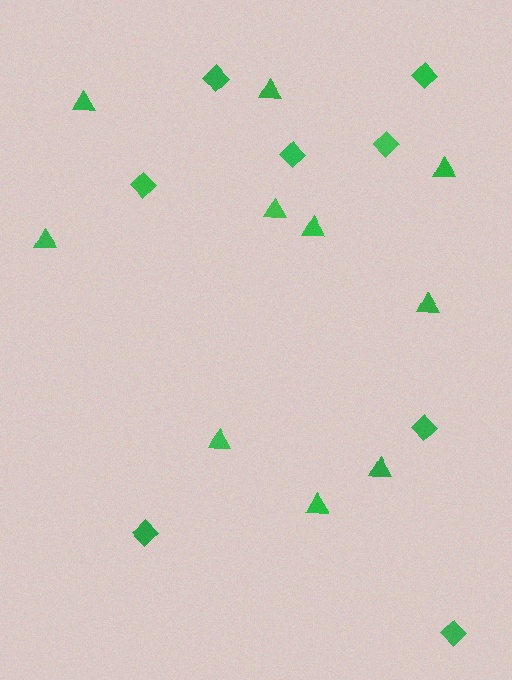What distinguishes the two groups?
There are 2 groups: one group of diamonds (8) and one group of triangles (10).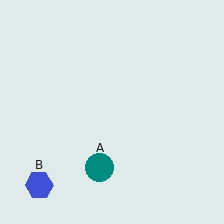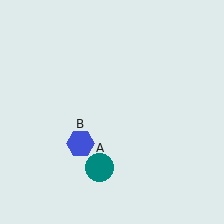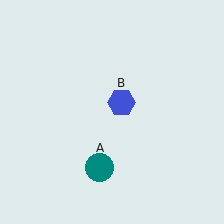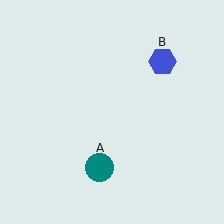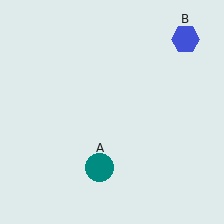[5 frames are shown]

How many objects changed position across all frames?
1 object changed position: blue hexagon (object B).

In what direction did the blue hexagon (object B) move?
The blue hexagon (object B) moved up and to the right.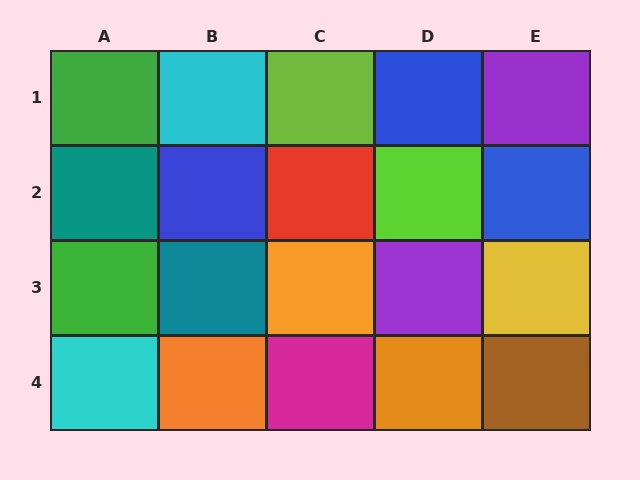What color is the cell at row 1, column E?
Purple.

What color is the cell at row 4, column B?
Orange.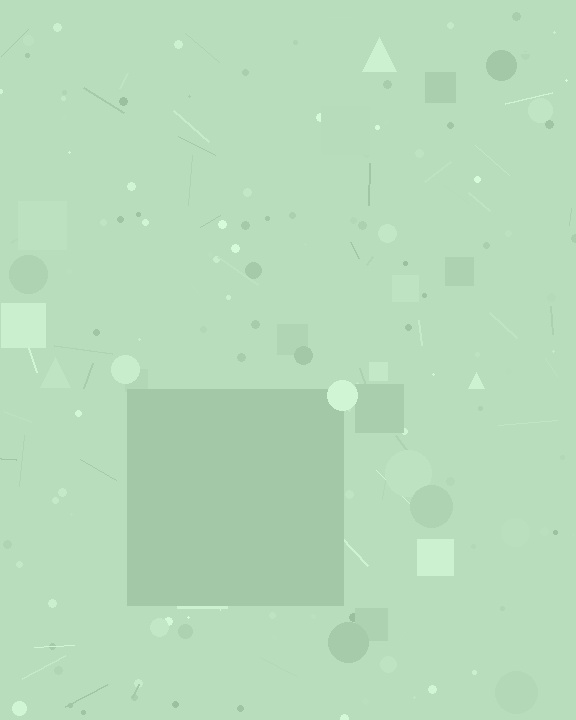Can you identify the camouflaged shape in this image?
The camouflaged shape is a square.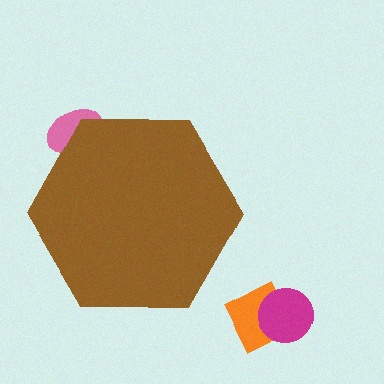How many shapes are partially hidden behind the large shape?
1 shape is partially hidden.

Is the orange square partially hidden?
No, the orange square is fully visible.